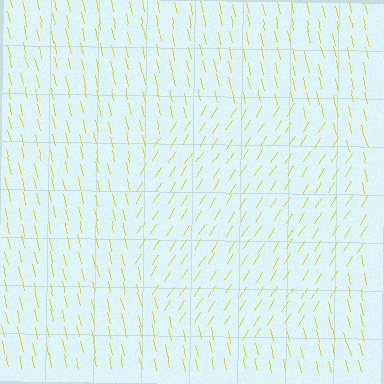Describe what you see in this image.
The image is filled with small yellow line segments. A circle region in the image has lines oriented differently from the surrounding lines, creating a visible texture boundary.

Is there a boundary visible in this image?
Yes, there is a texture boundary formed by a change in line orientation.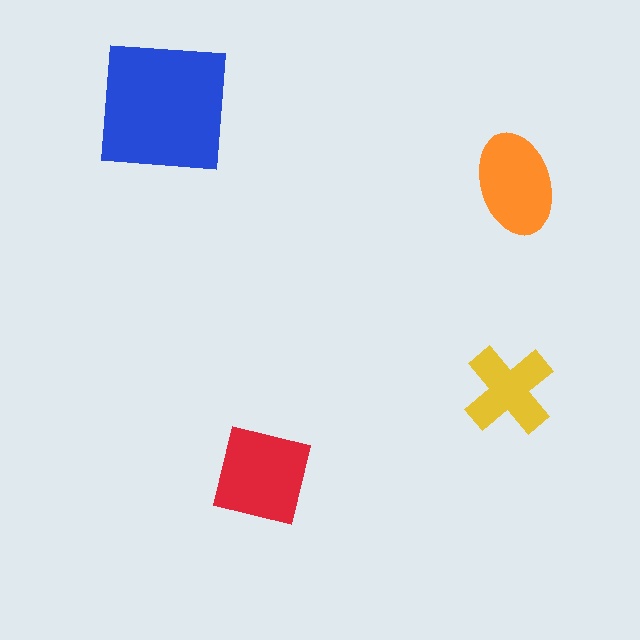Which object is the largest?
The blue square.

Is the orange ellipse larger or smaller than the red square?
Smaller.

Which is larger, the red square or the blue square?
The blue square.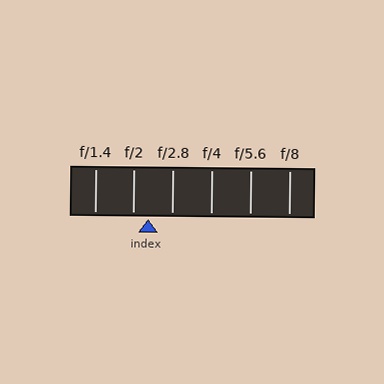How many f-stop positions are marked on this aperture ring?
There are 6 f-stop positions marked.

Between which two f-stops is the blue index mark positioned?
The index mark is between f/2 and f/2.8.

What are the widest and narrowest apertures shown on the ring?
The widest aperture shown is f/1.4 and the narrowest is f/8.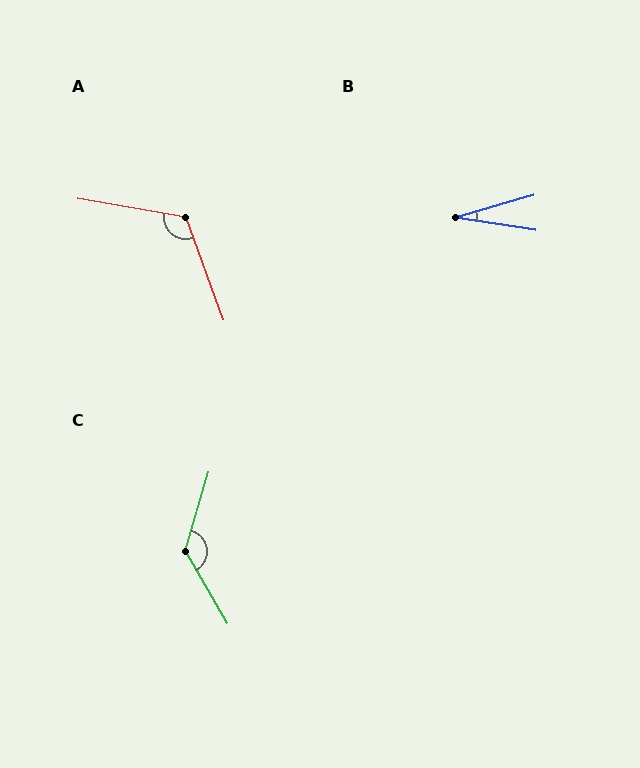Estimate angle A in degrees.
Approximately 120 degrees.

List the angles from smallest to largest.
B (24°), A (120°), C (133°).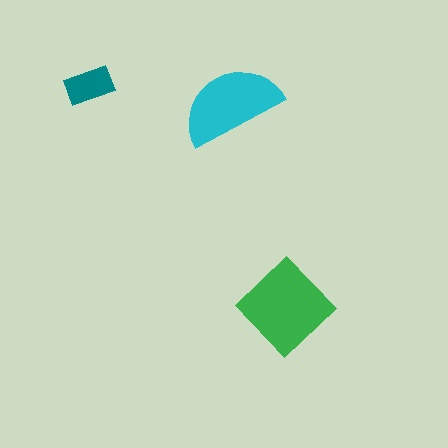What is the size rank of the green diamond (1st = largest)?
1st.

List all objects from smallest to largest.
The teal rectangle, the cyan semicircle, the green diamond.